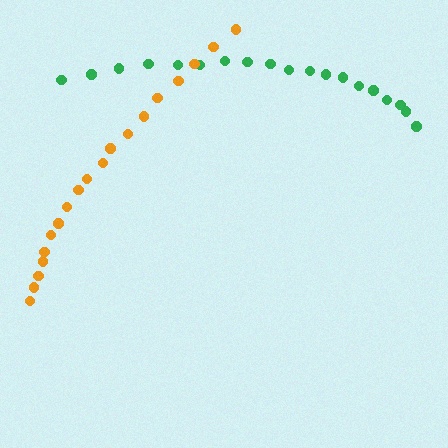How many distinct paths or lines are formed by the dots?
There are 2 distinct paths.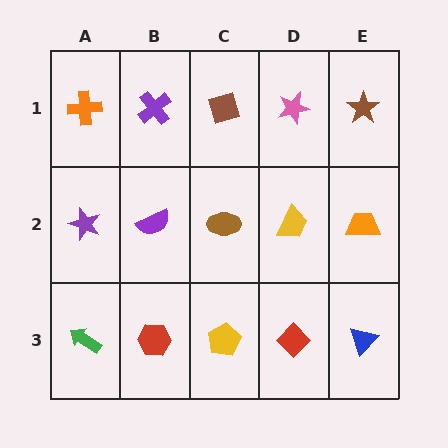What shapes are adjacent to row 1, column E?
An orange trapezoid (row 2, column E), a pink star (row 1, column D).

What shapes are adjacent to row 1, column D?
A yellow trapezoid (row 2, column D), a brown diamond (row 1, column C), a brown star (row 1, column E).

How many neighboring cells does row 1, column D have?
3.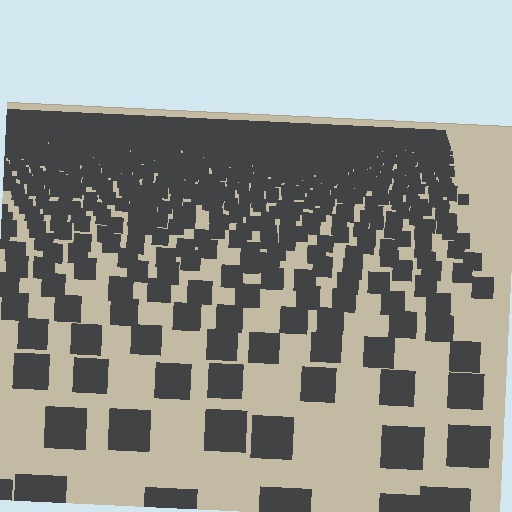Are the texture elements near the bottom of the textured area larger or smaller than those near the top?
Larger. Near the bottom, elements are closer to the viewer and appear at a bigger on-screen size.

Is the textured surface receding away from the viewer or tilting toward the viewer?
The surface is receding away from the viewer. Texture elements get smaller and denser toward the top.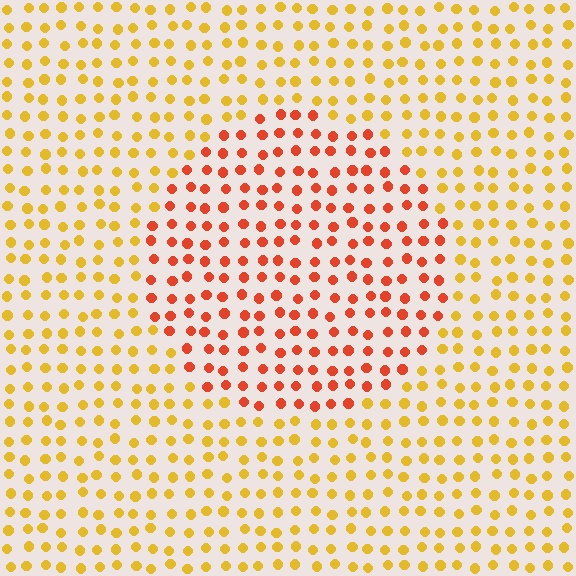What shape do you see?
I see a circle.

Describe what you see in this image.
The image is filled with small yellow elements in a uniform arrangement. A circle-shaped region is visible where the elements are tinted to a slightly different hue, forming a subtle color boundary.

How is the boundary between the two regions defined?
The boundary is defined purely by a slight shift in hue (about 39 degrees). Spacing, size, and orientation are identical on both sides.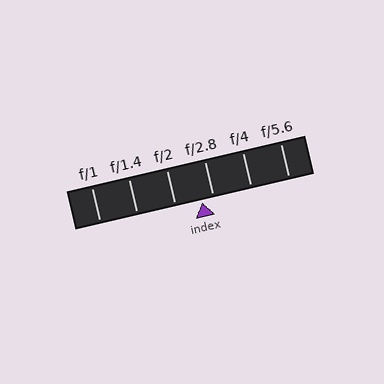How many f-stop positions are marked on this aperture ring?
There are 6 f-stop positions marked.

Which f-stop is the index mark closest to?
The index mark is closest to f/2.8.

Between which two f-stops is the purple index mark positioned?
The index mark is between f/2 and f/2.8.